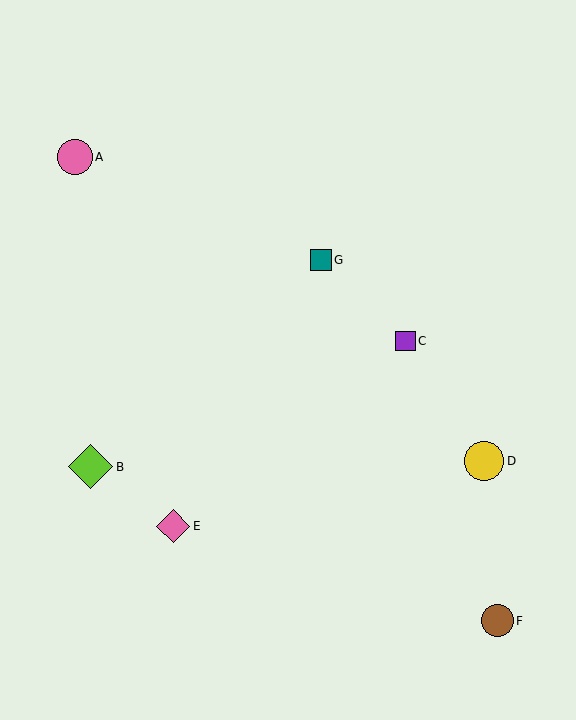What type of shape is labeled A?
Shape A is a pink circle.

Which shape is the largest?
The lime diamond (labeled B) is the largest.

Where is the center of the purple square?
The center of the purple square is at (405, 341).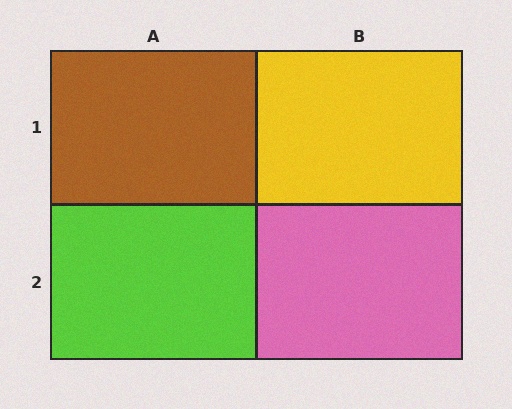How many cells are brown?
1 cell is brown.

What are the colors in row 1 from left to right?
Brown, yellow.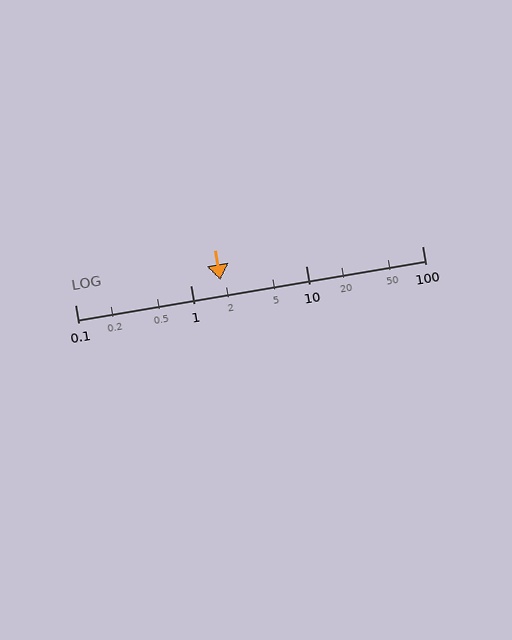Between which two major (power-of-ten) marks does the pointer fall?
The pointer is between 1 and 10.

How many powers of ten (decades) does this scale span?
The scale spans 3 decades, from 0.1 to 100.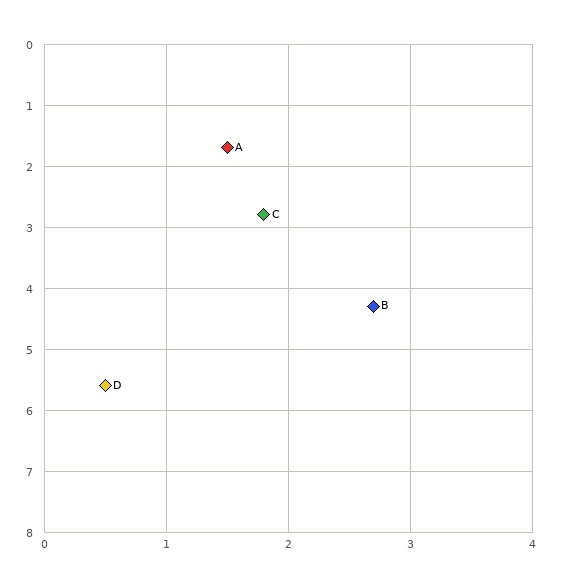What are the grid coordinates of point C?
Point C is at approximately (1.8, 2.8).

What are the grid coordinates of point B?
Point B is at approximately (2.7, 4.3).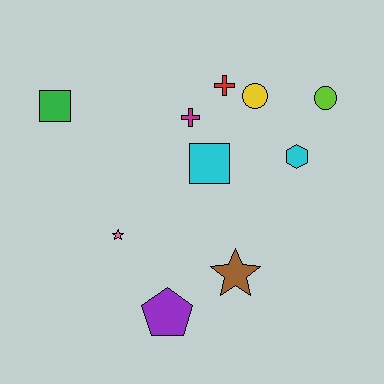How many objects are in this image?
There are 10 objects.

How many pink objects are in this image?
There is 1 pink object.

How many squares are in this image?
There are 2 squares.